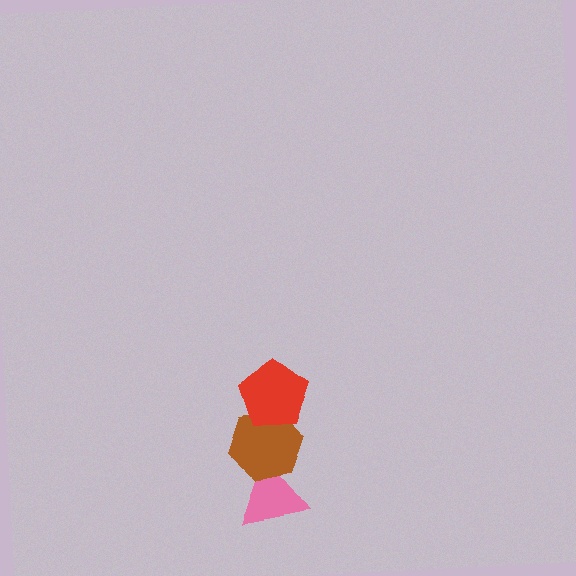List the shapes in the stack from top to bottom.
From top to bottom: the red pentagon, the brown hexagon, the pink triangle.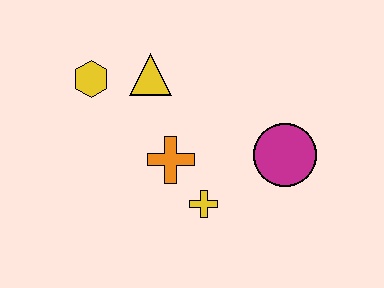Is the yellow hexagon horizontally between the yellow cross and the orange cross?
No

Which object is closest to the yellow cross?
The orange cross is closest to the yellow cross.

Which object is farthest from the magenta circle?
The yellow hexagon is farthest from the magenta circle.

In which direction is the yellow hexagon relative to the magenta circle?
The yellow hexagon is to the left of the magenta circle.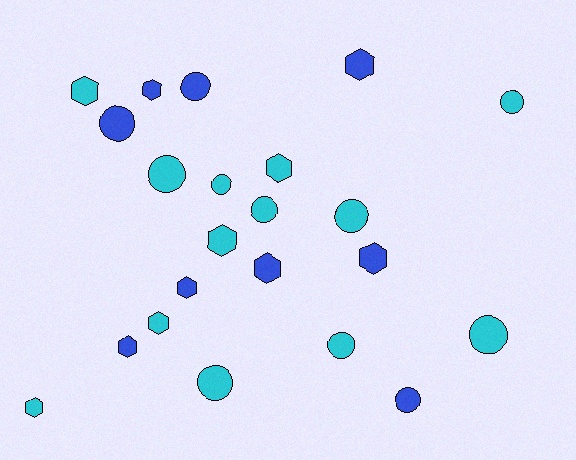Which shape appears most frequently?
Hexagon, with 11 objects.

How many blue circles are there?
There are 3 blue circles.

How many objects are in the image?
There are 22 objects.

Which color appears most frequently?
Cyan, with 13 objects.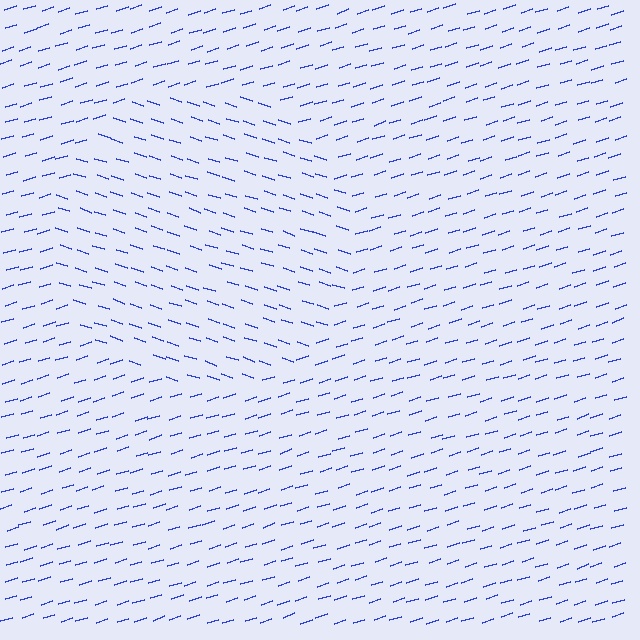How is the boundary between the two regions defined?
The boundary is defined purely by a change in line orientation (approximately 36 degrees difference). All lines are the same color and thickness.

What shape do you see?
I see a circle.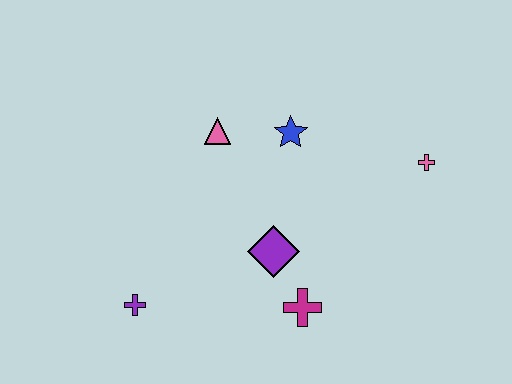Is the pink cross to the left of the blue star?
No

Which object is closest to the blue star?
The pink triangle is closest to the blue star.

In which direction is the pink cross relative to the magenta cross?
The pink cross is above the magenta cross.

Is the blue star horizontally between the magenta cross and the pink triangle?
Yes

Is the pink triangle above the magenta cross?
Yes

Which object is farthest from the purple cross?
The pink cross is farthest from the purple cross.